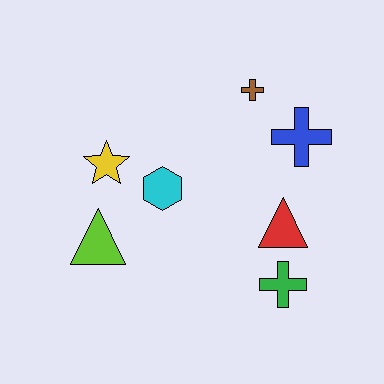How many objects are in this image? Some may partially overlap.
There are 7 objects.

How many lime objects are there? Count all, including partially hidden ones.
There is 1 lime object.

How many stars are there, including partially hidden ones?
There is 1 star.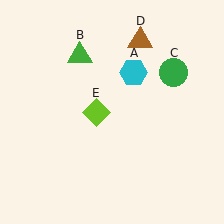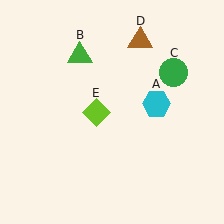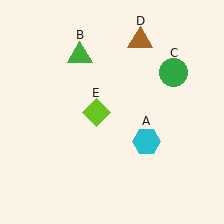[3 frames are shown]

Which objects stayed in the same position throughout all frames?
Green triangle (object B) and green circle (object C) and brown triangle (object D) and lime diamond (object E) remained stationary.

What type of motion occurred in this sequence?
The cyan hexagon (object A) rotated clockwise around the center of the scene.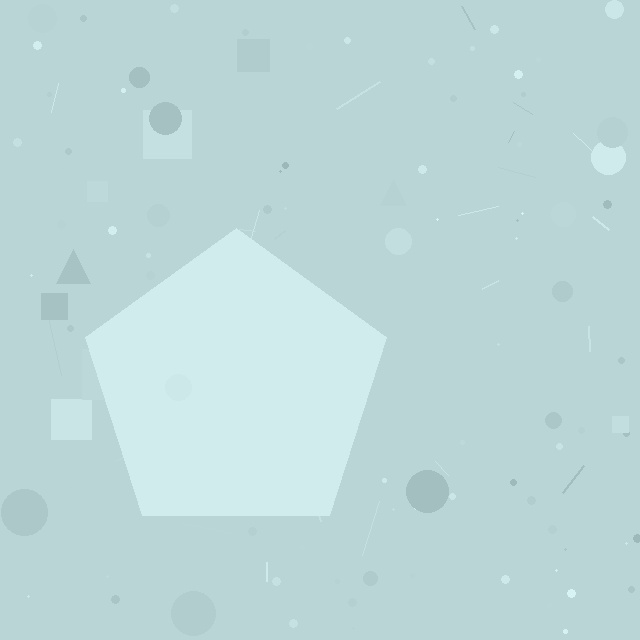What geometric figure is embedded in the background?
A pentagon is embedded in the background.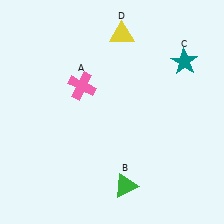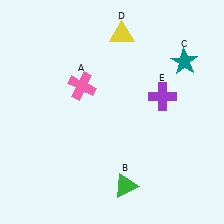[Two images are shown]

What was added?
A purple cross (E) was added in Image 2.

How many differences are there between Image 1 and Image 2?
There is 1 difference between the two images.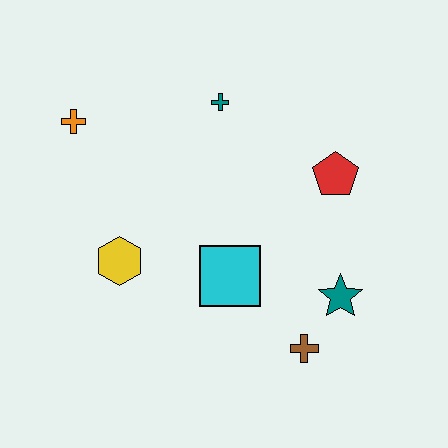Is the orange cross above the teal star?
Yes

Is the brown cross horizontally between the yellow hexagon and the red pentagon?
Yes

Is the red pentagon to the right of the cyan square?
Yes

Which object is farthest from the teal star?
The orange cross is farthest from the teal star.